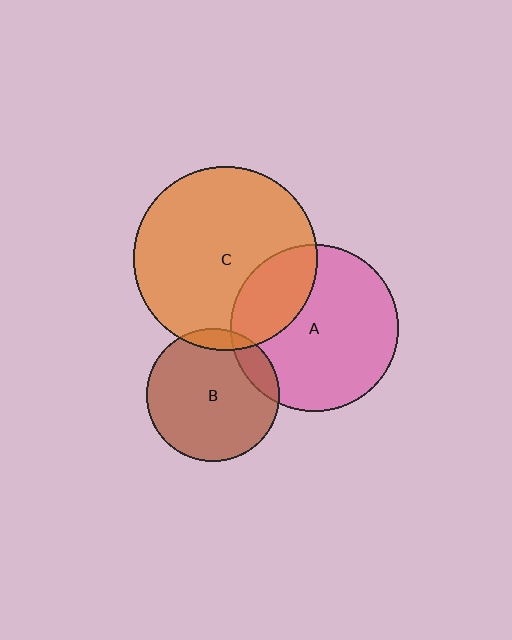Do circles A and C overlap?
Yes.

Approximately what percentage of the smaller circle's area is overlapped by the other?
Approximately 25%.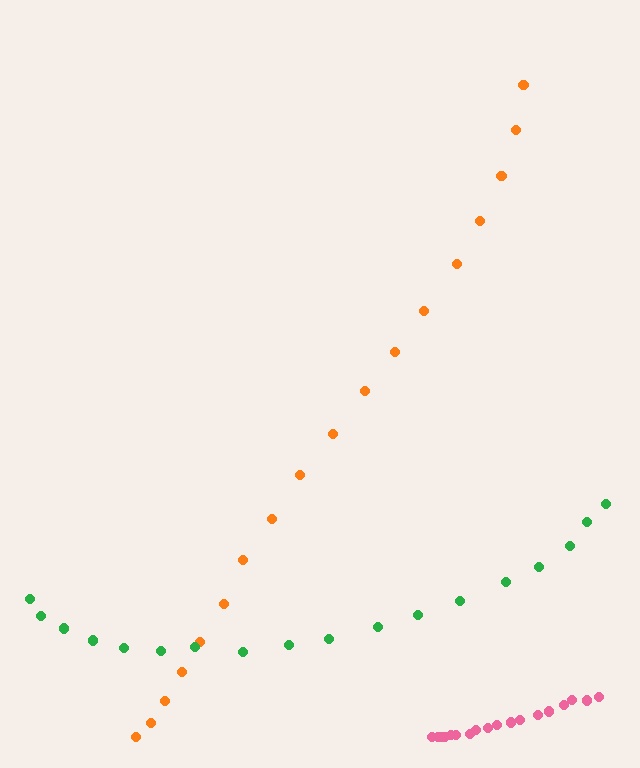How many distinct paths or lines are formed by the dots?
There are 3 distinct paths.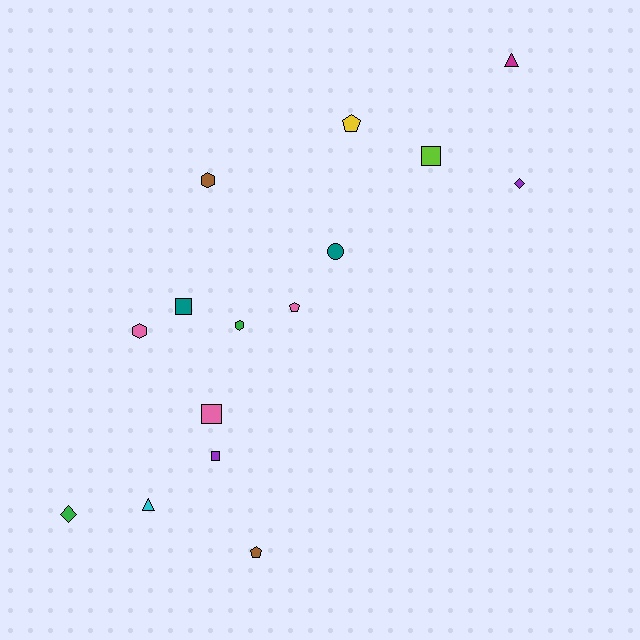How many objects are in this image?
There are 15 objects.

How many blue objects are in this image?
There are no blue objects.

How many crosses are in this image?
There are no crosses.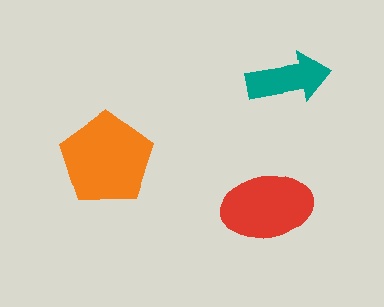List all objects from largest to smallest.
The orange pentagon, the red ellipse, the teal arrow.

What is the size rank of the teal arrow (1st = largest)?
3rd.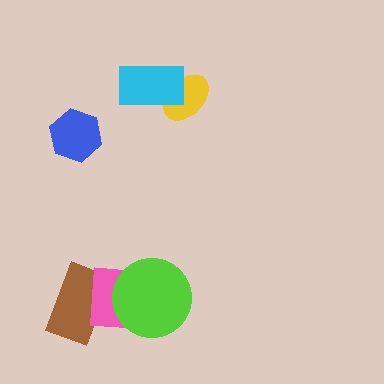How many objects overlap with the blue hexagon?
0 objects overlap with the blue hexagon.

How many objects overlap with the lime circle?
1 object overlaps with the lime circle.